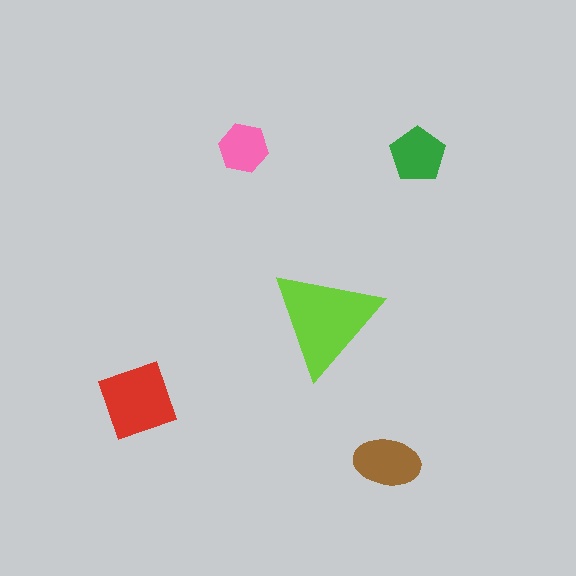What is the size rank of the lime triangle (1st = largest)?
1st.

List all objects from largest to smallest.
The lime triangle, the red diamond, the brown ellipse, the green pentagon, the pink hexagon.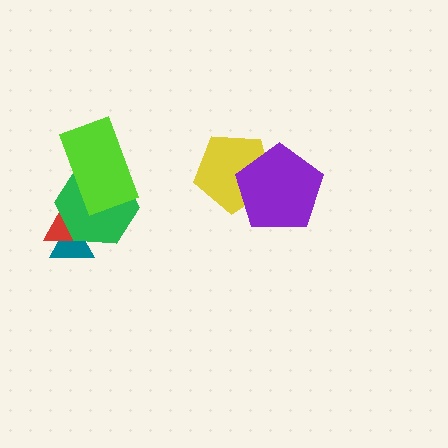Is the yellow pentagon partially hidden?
Yes, it is partially covered by another shape.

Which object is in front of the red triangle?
The green hexagon is in front of the red triangle.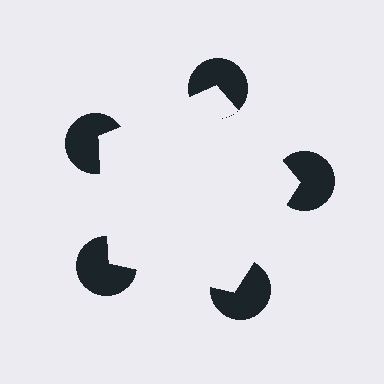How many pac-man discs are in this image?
There are 5 — one at each vertex of the illusory pentagon.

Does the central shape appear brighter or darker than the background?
It typically appears slightly brighter than the background, even though no actual brightness change is drawn.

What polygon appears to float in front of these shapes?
An illusory pentagon — its edges are inferred from the aligned wedge cuts in the pac-man discs, not physically drawn.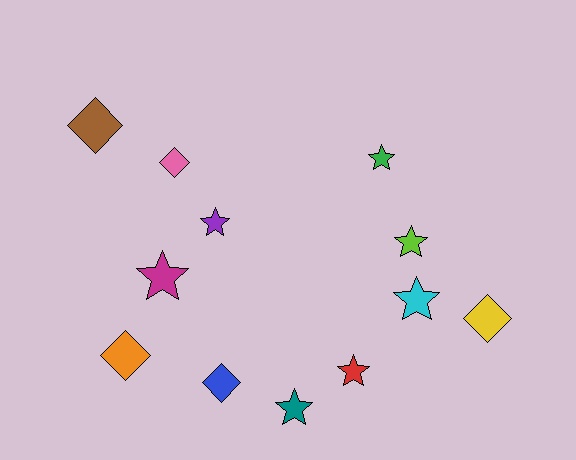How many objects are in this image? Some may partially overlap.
There are 12 objects.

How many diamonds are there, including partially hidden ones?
There are 5 diamonds.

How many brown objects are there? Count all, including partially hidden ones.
There is 1 brown object.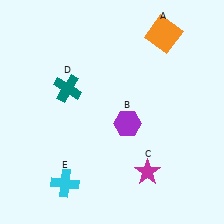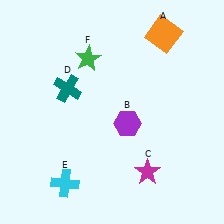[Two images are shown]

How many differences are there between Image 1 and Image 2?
There is 1 difference between the two images.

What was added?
A green star (F) was added in Image 2.